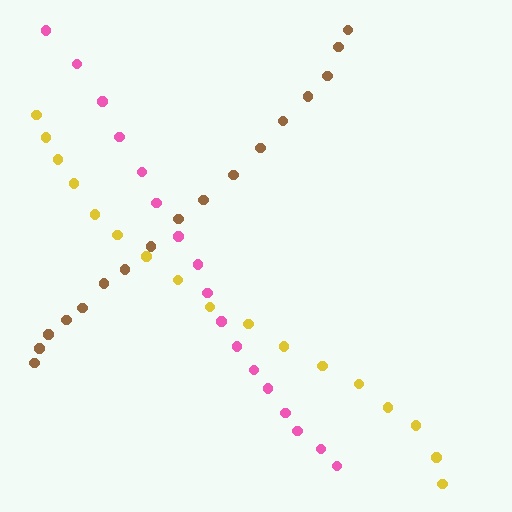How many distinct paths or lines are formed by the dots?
There are 3 distinct paths.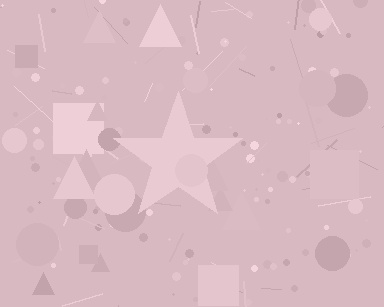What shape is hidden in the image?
A star is hidden in the image.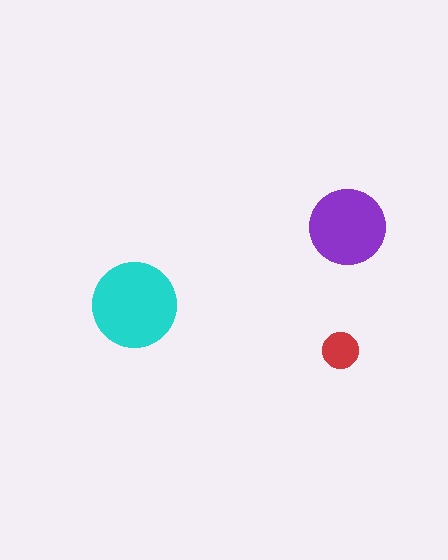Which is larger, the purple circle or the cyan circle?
The cyan one.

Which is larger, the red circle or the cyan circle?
The cyan one.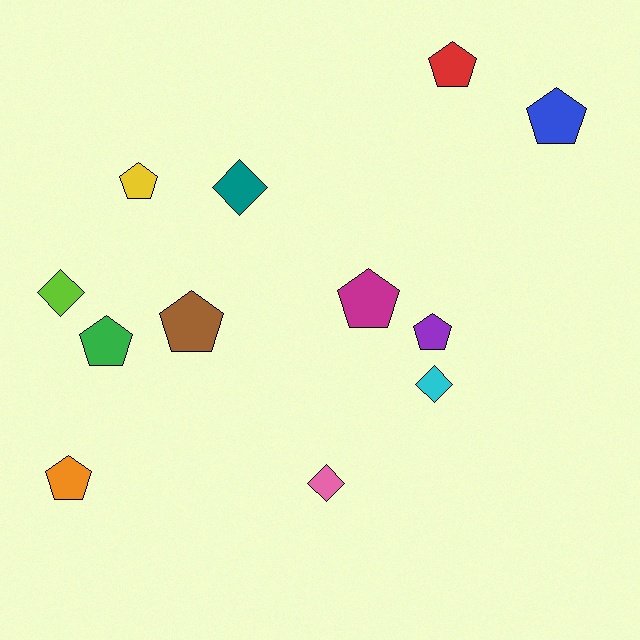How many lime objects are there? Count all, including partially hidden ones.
There is 1 lime object.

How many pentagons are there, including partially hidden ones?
There are 8 pentagons.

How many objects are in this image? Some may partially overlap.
There are 12 objects.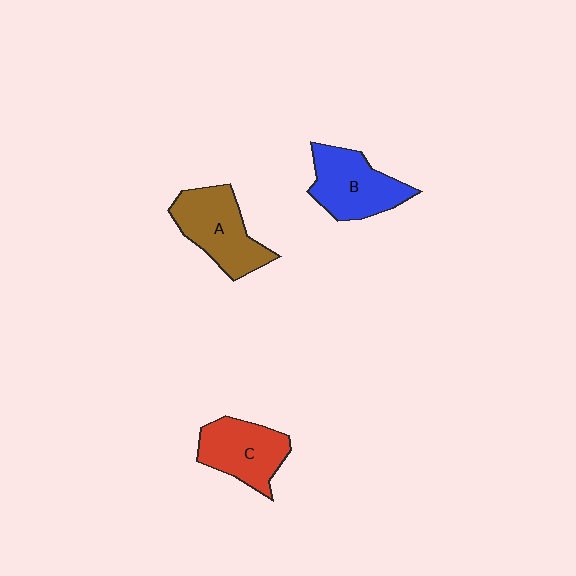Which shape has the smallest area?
Shape C (red).